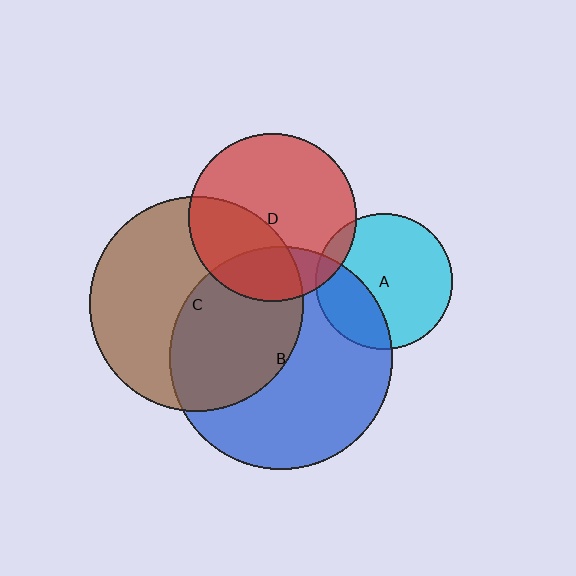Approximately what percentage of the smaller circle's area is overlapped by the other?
Approximately 35%.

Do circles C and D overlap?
Yes.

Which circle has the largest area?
Circle B (blue).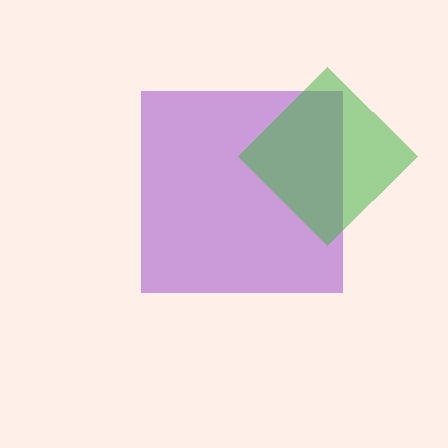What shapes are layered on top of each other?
The layered shapes are: a purple square, a green diamond.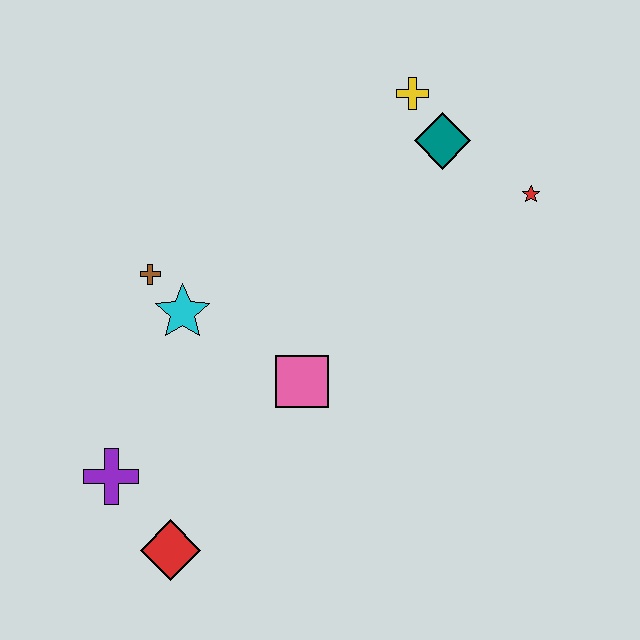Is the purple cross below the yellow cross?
Yes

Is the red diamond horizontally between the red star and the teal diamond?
No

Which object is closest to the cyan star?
The brown cross is closest to the cyan star.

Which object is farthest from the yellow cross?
The red diamond is farthest from the yellow cross.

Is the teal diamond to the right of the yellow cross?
Yes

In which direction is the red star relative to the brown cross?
The red star is to the right of the brown cross.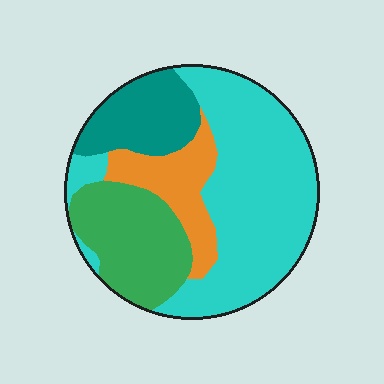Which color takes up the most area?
Cyan, at roughly 50%.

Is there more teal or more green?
Green.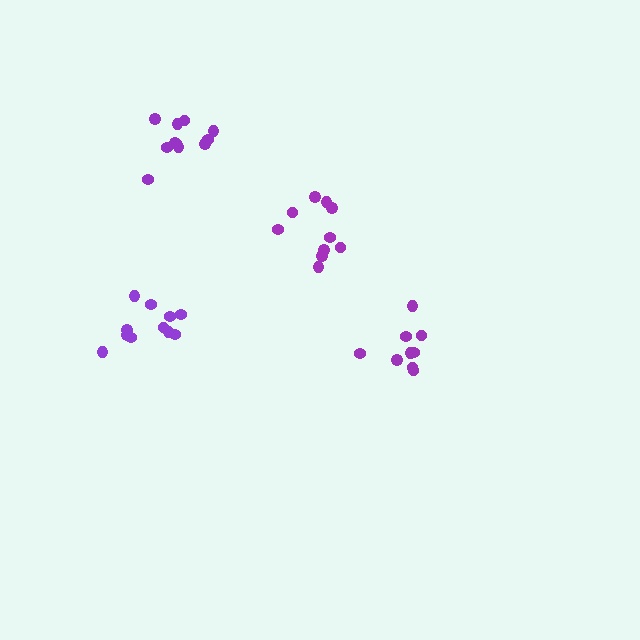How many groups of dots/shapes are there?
There are 4 groups.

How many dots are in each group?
Group 1: 10 dots, Group 2: 11 dots, Group 3: 11 dots, Group 4: 9 dots (41 total).